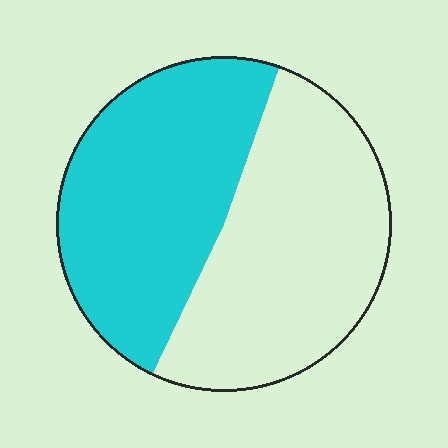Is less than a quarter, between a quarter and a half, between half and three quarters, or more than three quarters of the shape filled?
Between a quarter and a half.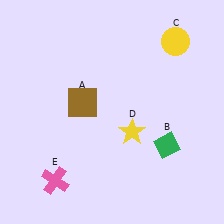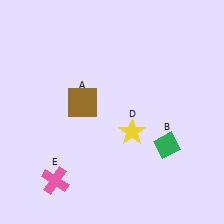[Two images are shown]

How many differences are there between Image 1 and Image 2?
There is 1 difference between the two images.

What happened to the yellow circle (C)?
The yellow circle (C) was removed in Image 2. It was in the top-right area of Image 1.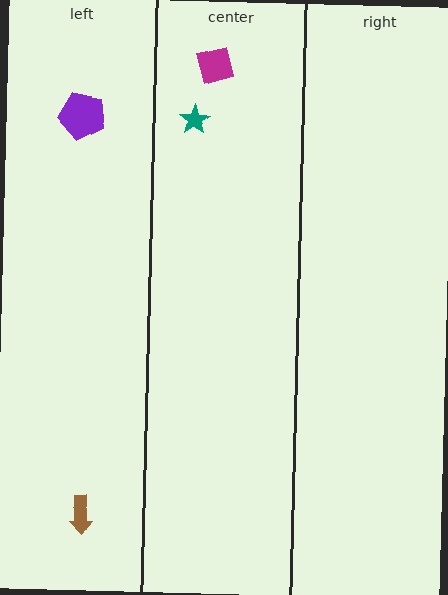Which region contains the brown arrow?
The left region.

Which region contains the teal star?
The center region.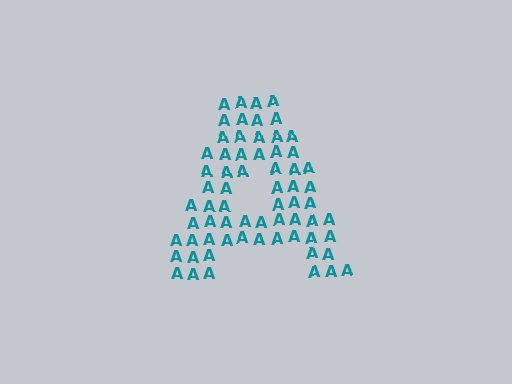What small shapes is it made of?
It is made of small letter A's.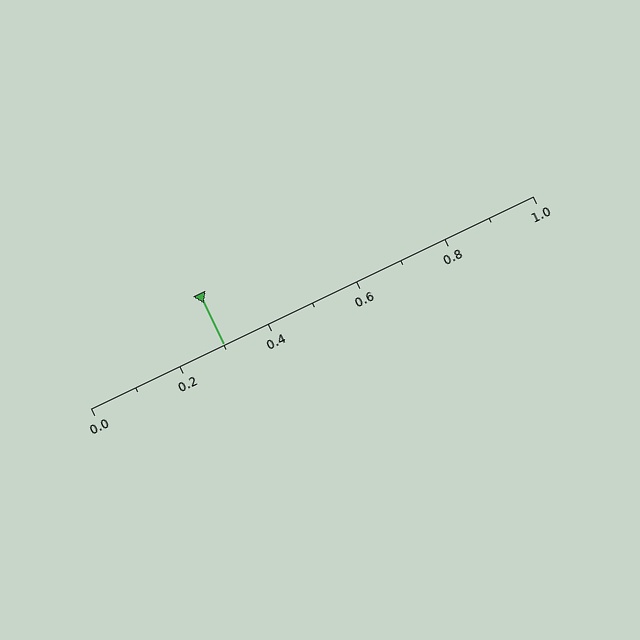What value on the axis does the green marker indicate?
The marker indicates approximately 0.3.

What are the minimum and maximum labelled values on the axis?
The axis runs from 0.0 to 1.0.